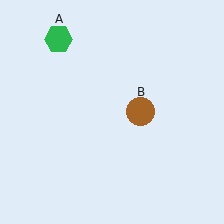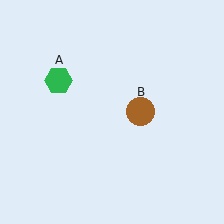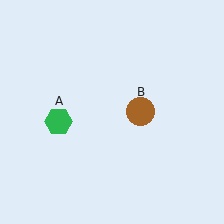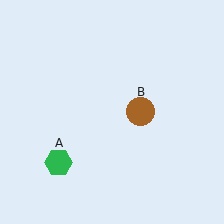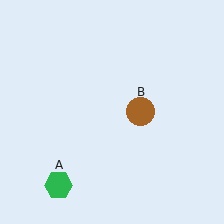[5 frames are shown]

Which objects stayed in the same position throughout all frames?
Brown circle (object B) remained stationary.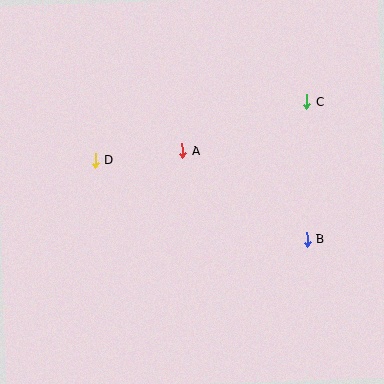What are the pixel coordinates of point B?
Point B is at (307, 239).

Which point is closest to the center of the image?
Point A at (182, 151) is closest to the center.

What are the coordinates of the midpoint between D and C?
The midpoint between D and C is at (201, 131).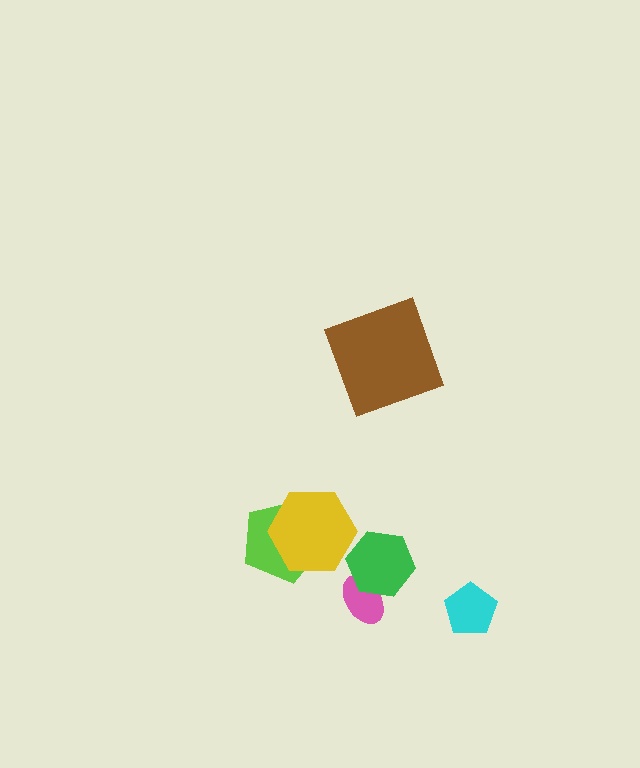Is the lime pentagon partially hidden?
Yes, it is partially covered by another shape.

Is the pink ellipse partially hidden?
Yes, it is partially covered by another shape.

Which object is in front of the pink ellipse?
The green hexagon is in front of the pink ellipse.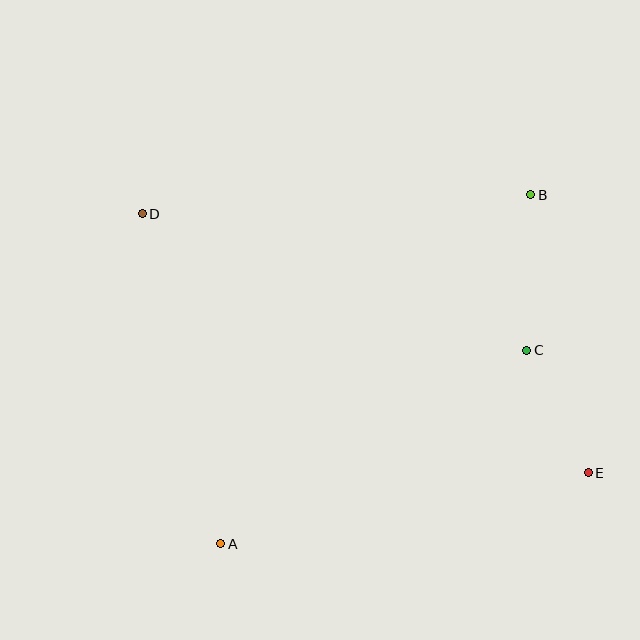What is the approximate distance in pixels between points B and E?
The distance between B and E is approximately 284 pixels.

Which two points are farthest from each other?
Points D and E are farthest from each other.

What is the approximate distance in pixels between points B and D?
The distance between B and D is approximately 389 pixels.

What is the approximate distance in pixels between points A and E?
The distance between A and E is approximately 374 pixels.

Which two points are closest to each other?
Points C and E are closest to each other.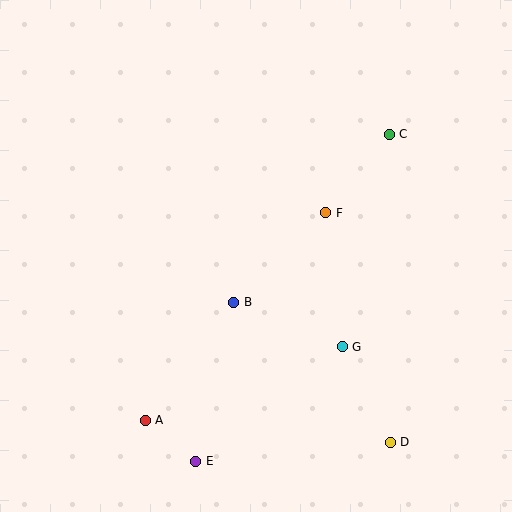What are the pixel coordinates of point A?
Point A is at (145, 420).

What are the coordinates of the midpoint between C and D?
The midpoint between C and D is at (390, 288).